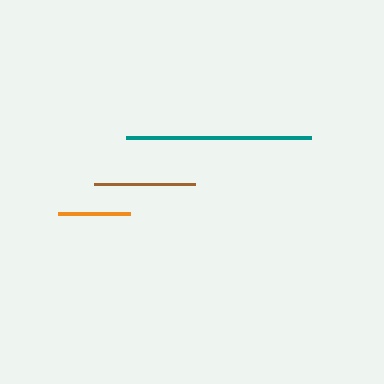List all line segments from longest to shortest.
From longest to shortest: teal, brown, orange.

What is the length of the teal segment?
The teal segment is approximately 185 pixels long.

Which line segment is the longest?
The teal line is the longest at approximately 185 pixels.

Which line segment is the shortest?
The orange line is the shortest at approximately 72 pixels.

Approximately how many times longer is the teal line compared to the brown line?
The teal line is approximately 1.8 times the length of the brown line.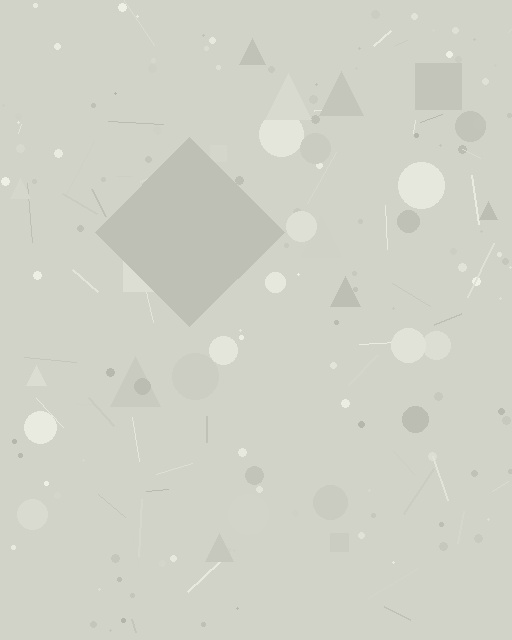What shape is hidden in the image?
A diamond is hidden in the image.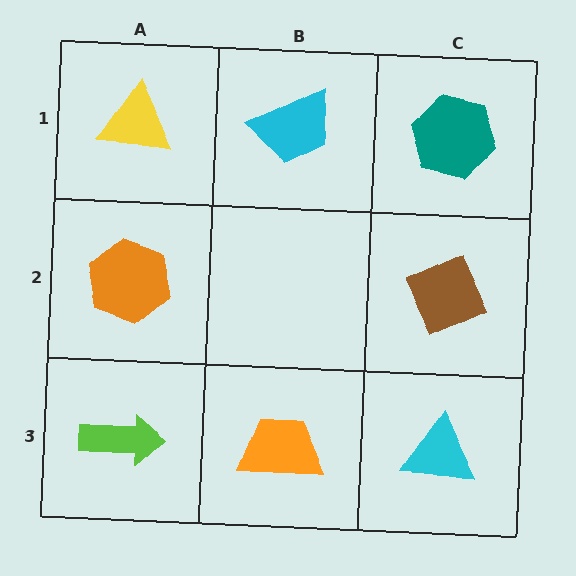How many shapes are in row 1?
3 shapes.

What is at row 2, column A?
An orange hexagon.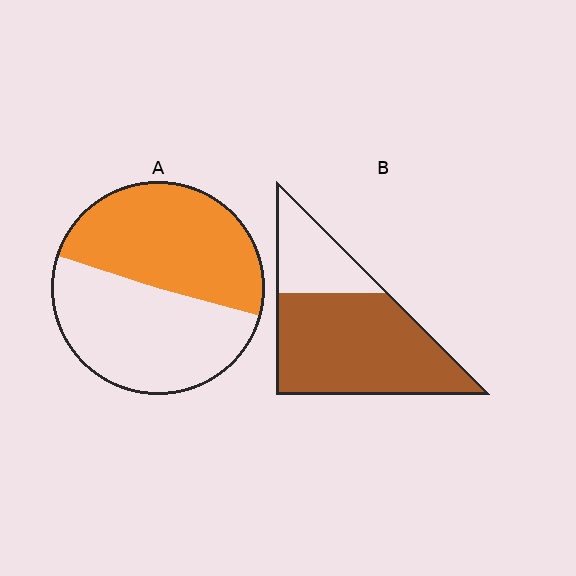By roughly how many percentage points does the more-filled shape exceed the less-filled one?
By roughly 25 percentage points (B over A).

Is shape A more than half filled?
Roughly half.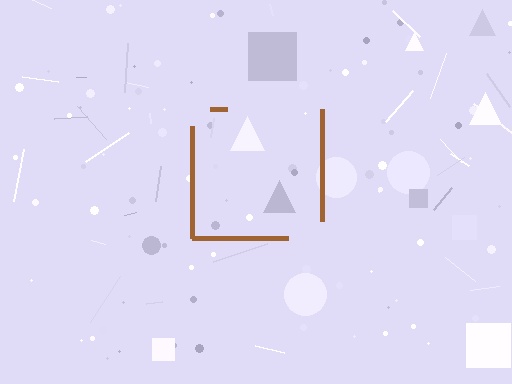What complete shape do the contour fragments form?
The contour fragments form a square.